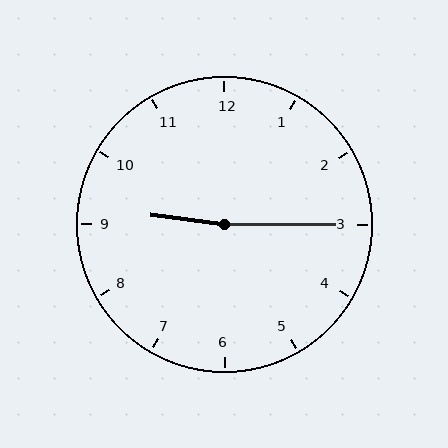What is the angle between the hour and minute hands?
Approximately 172 degrees.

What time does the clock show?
9:15.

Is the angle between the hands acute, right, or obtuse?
It is obtuse.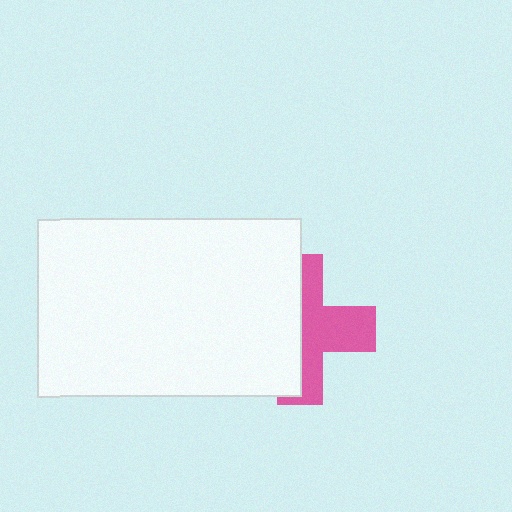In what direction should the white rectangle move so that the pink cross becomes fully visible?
The white rectangle should move left. That is the shortest direction to clear the overlap and leave the pink cross fully visible.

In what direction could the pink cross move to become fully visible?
The pink cross could move right. That would shift it out from behind the white rectangle entirely.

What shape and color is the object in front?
The object in front is a white rectangle.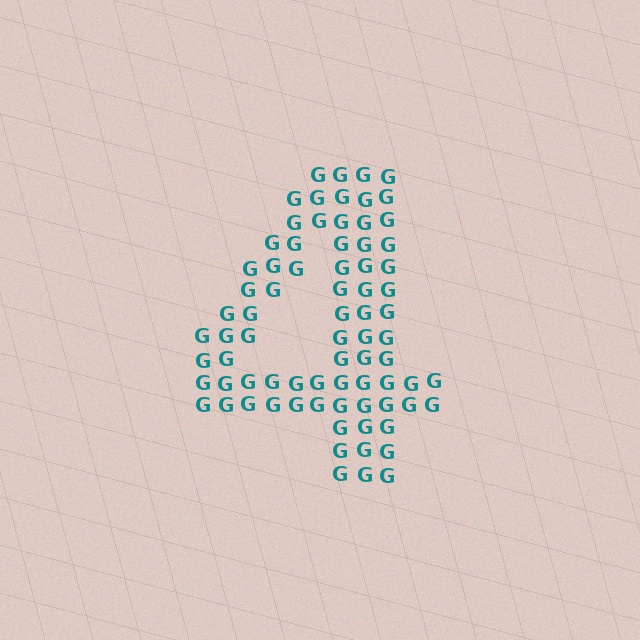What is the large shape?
The large shape is the digit 4.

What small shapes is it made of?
It is made of small letter G's.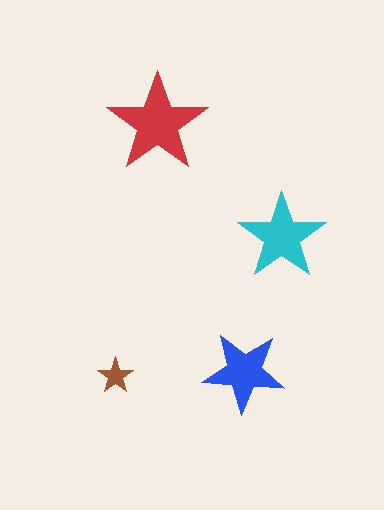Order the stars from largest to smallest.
the red one, the cyan one, the blue one, the brown one.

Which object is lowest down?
The brown star is bottommost.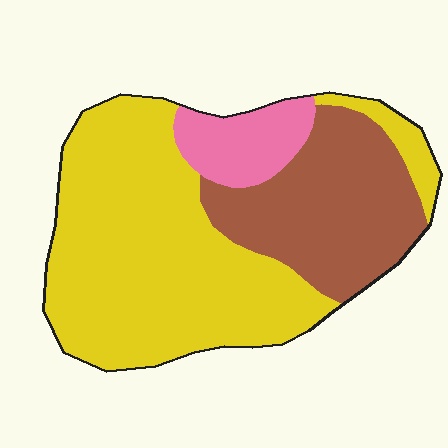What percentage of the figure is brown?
Brown takes up about one third (1/3) of the figure.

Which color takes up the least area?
Pink, at roughly 10%.